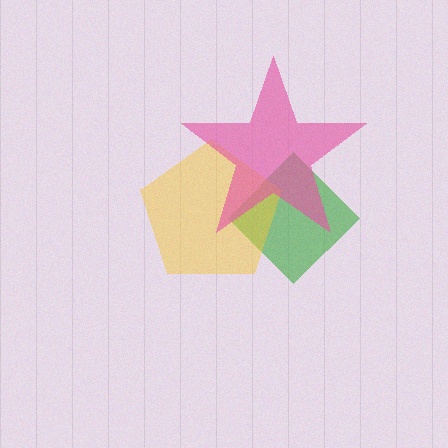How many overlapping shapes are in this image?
There are 3 overlapping shapes in the image.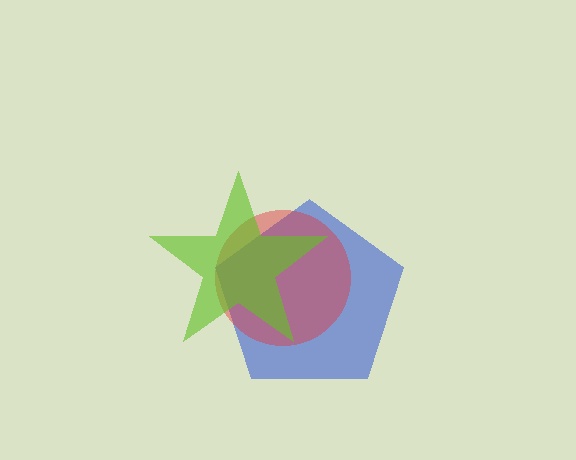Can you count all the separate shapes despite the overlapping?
Yes, there are 3 separate shapes.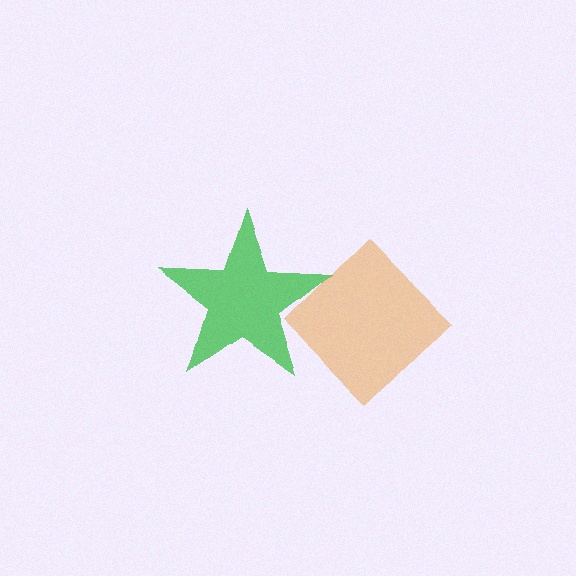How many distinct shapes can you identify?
There are 2 distinct shapes: a green star, an orange diamond.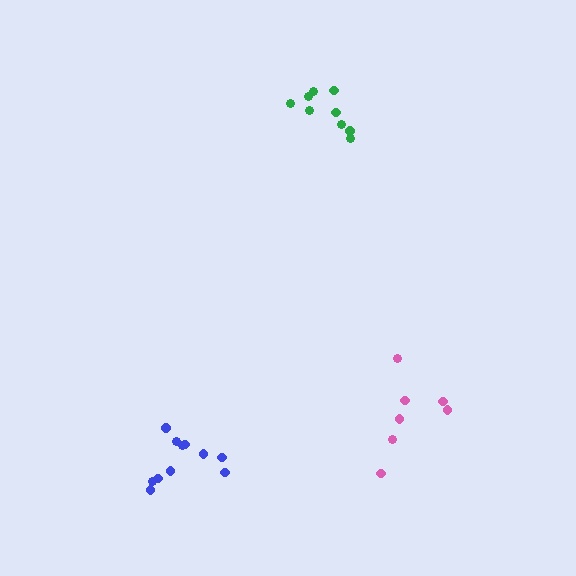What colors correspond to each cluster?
The clusters are colored: blue, green, pink.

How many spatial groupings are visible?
There are 3 spatial groupings.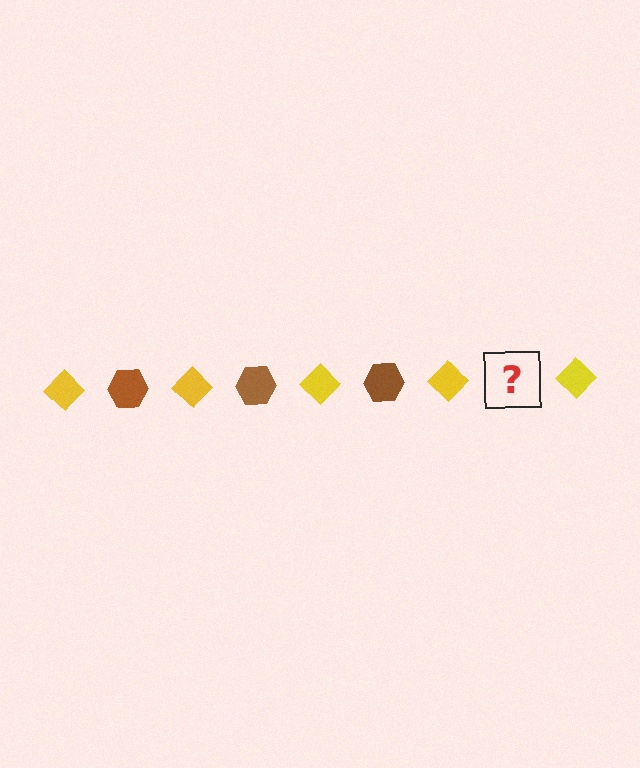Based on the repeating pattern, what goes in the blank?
The blank should be a brown hexagon.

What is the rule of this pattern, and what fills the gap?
The rule is that the pattern alternates between yellow diamond and brown hexagon. The gap should be filled with a brown hexagon.